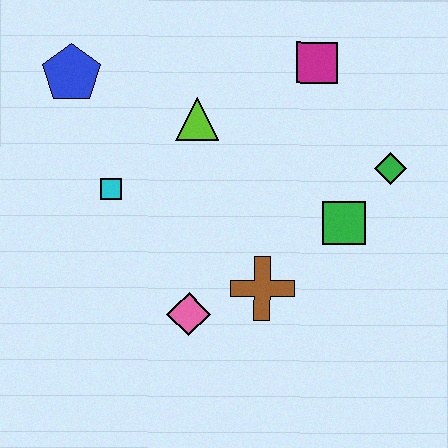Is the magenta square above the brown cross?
Yes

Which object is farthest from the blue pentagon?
The green diamond is farthest from the blue pentagon.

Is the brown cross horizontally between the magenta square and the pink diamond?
Yes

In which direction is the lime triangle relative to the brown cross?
The lime triangle is above the brown cross.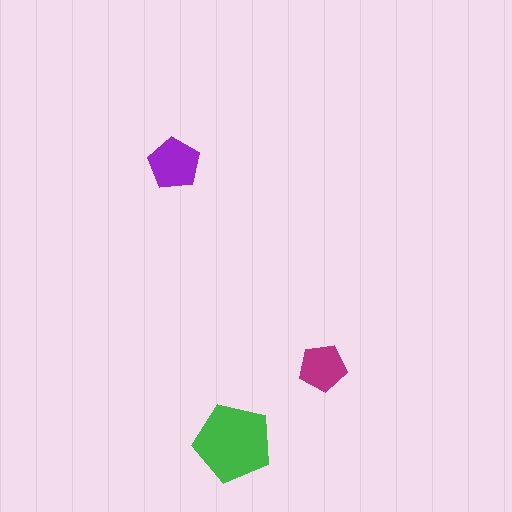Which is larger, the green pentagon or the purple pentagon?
The green one.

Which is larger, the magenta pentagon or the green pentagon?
The green one.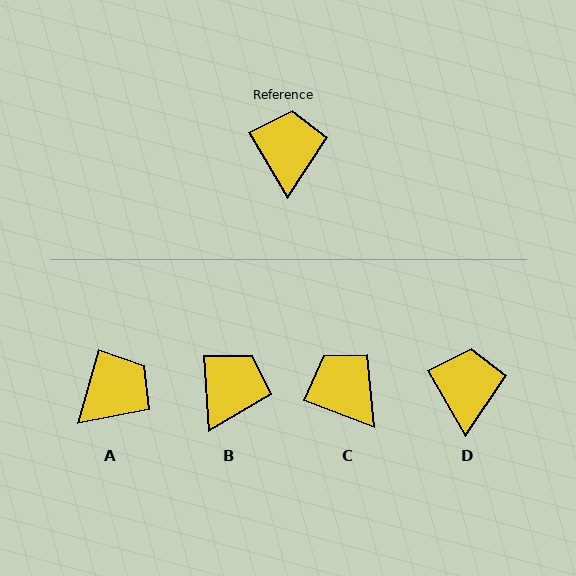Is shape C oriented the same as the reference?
No, it is off by about 39 degrees.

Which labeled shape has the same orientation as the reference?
D.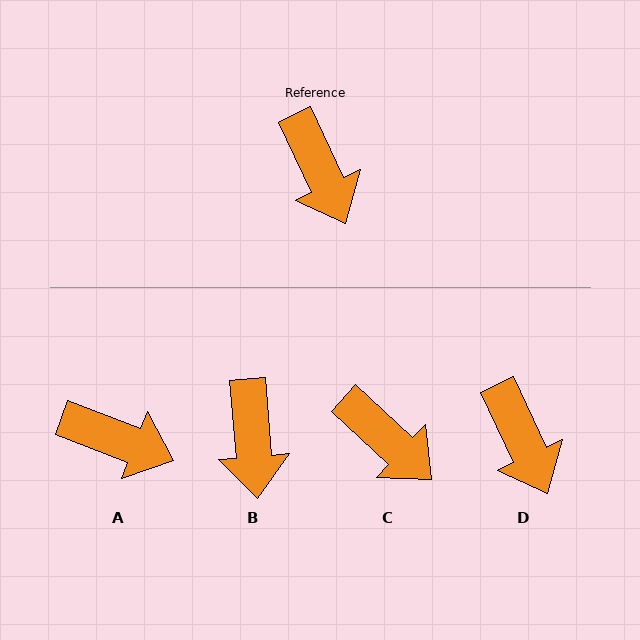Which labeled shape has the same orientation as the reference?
D.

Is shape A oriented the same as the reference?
No, it is off by about 44 degrees.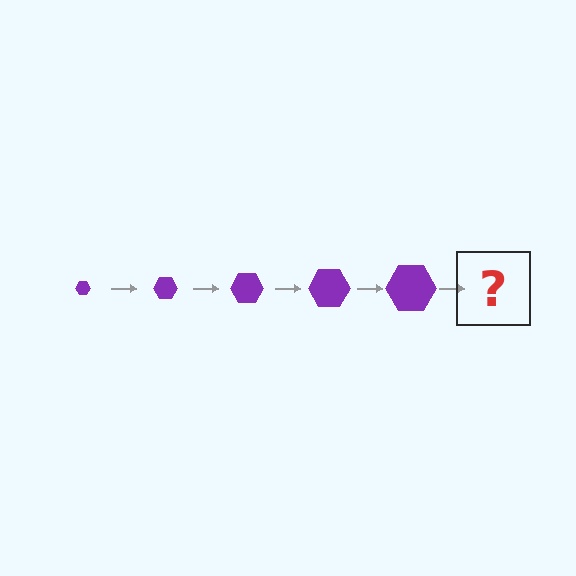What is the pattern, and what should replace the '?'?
The pattern is that the hexagon gets progressively larger each step. The '?' should be a purple hexagon, larger than the previous one.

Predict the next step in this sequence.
The next step is a purple hexagon, larger than the previous one.